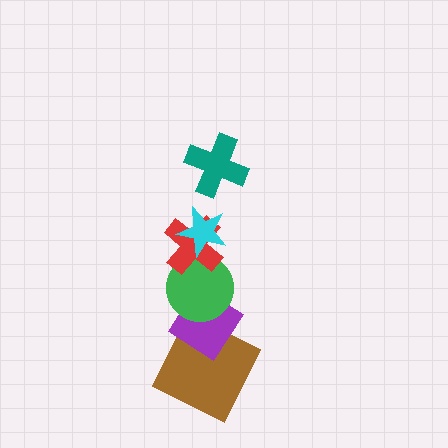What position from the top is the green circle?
The green circle is 4th from the top.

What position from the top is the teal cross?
The teal cross is 1st from the top.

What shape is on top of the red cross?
The cyan star is on top of the red cross.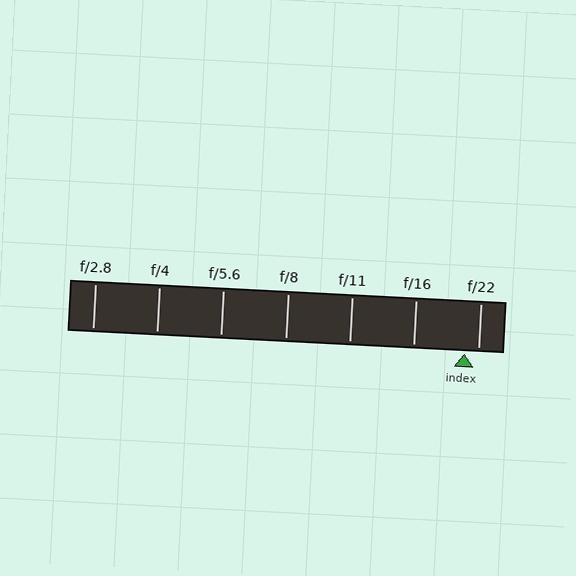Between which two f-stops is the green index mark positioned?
The index mark is between f/16 and f/22.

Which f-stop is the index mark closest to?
The index mark is closest to f/22.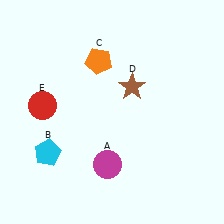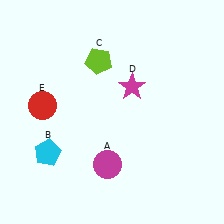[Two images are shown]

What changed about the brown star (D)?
In Image 1, D is brown. In Image 2, it changed to magenta.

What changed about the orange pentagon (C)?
In Image 1, C is orange. In Image 2, it changed to lime.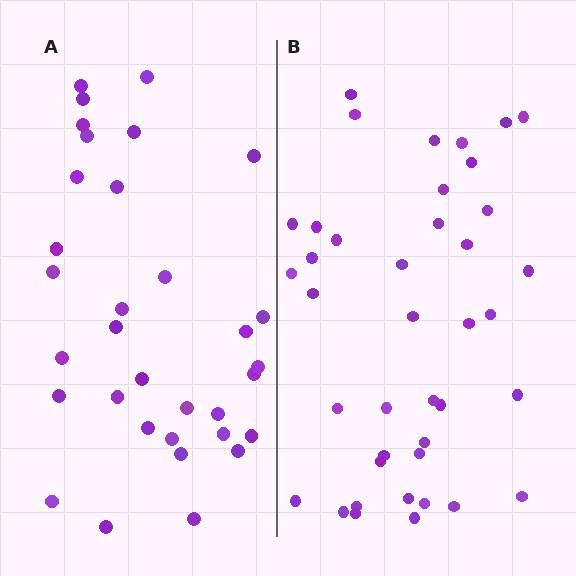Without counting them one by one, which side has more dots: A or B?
Region B (the right region) has more dots.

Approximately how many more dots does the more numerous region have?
Region B has roughly 8 or so more dots than region A.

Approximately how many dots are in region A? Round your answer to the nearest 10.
About 30 dots. (The exact count is 33, which rounds to 30.)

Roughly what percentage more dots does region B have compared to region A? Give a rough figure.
About 20% more.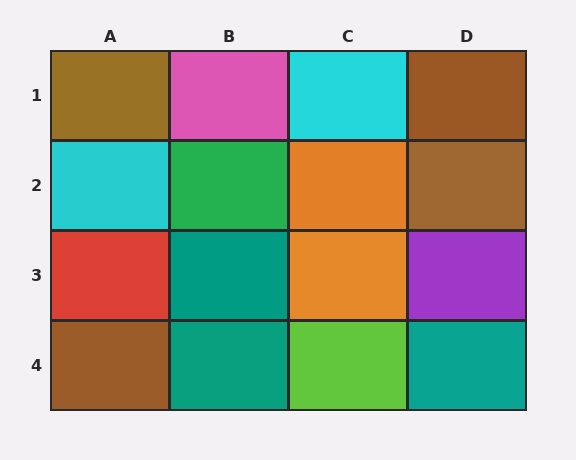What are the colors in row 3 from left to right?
Red, teal, orange, purple.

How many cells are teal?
3 cells are teal.